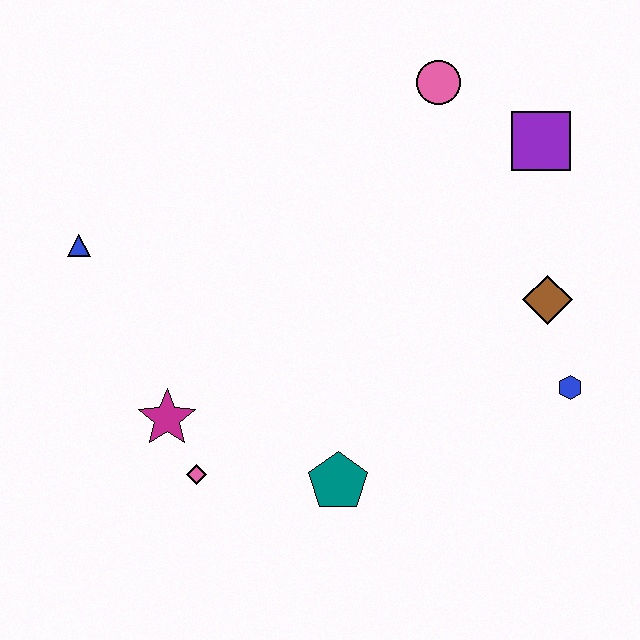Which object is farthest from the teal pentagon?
The pink circle is farthest from the teal pentagon.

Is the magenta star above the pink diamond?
Yes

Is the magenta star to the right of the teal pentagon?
No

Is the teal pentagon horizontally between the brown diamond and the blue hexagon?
No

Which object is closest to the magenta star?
The pink diamond is closest to the magenta star.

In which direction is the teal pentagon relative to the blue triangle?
The teal pentagon is to the right of the blue triangle.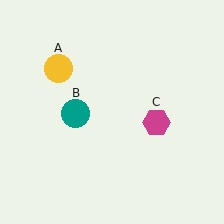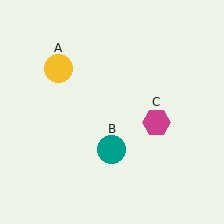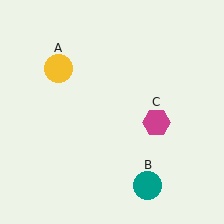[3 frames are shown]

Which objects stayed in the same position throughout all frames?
Yellow circle (object A) and magenta hexagon (object C) remained stationary.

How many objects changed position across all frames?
1 object changed position: teal circle (object B).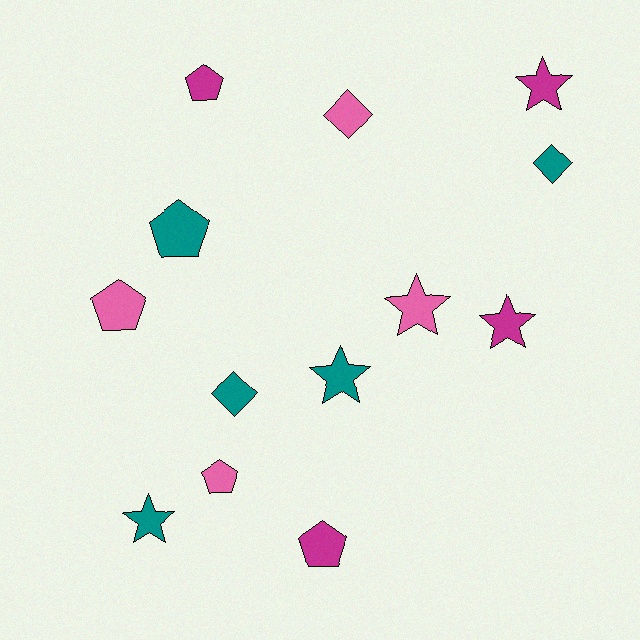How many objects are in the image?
There are 13 objects.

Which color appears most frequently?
Teal, with 5 objects.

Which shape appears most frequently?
Star, with 5 objects.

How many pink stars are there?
There is 1 pink star.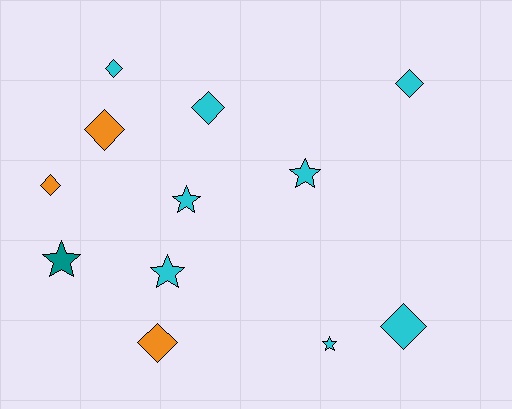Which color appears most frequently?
Cyan, with 8 objects.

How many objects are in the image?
There are 12 objects.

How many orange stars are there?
There are no orange stars.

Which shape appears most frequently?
Diamond, with 7 objects.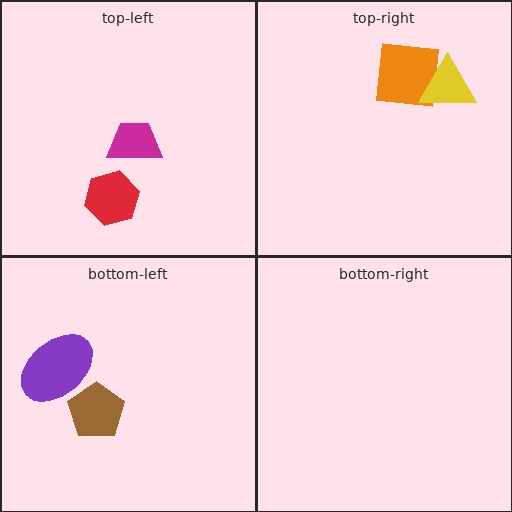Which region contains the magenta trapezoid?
The top-left region.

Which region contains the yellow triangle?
The top-right region.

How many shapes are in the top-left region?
2.